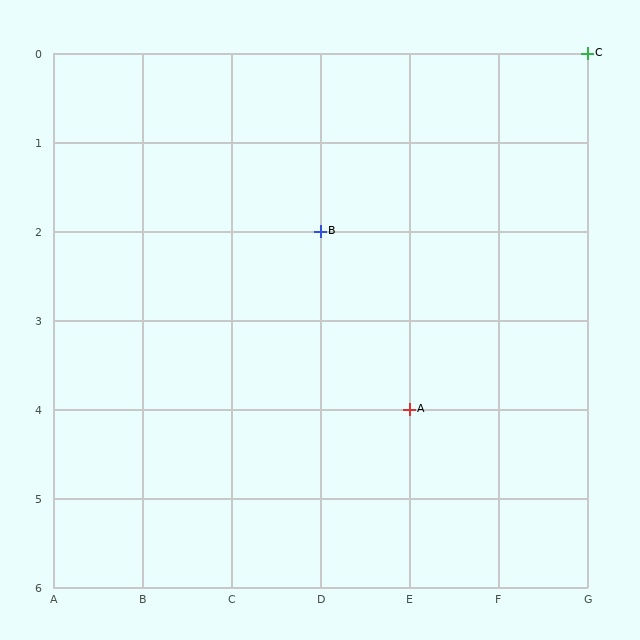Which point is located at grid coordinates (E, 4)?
Point A is at (E, 4).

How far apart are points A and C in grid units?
Points A and C are 2 columns and 4 rows apart (about 4.5 grid units diagonally).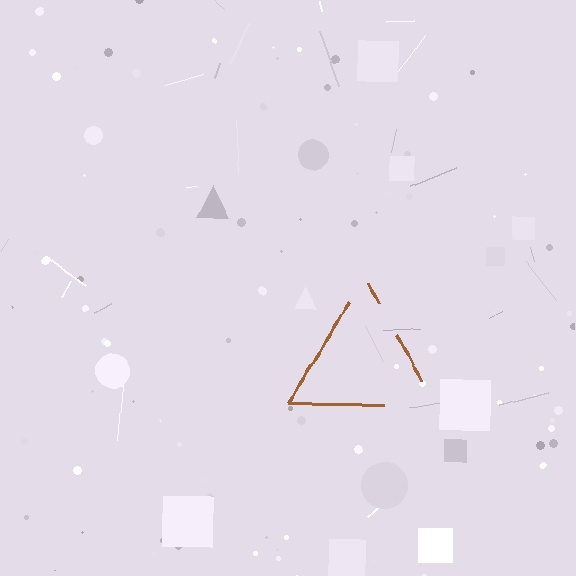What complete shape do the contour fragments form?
The contour fragments form a triangle.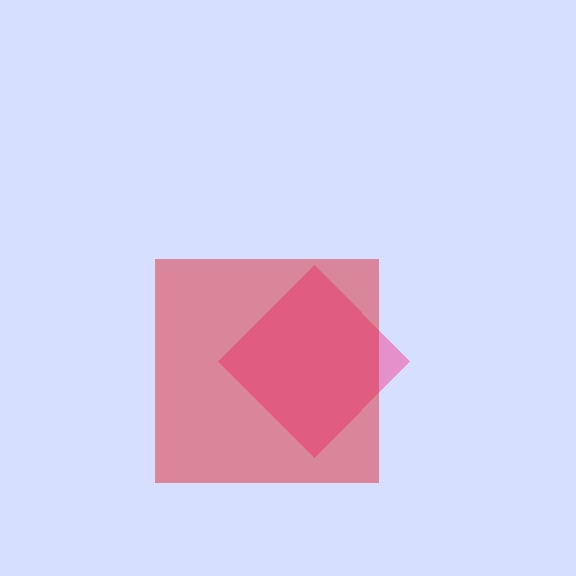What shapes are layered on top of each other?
The layered shapes are: a pink diamond, a red square.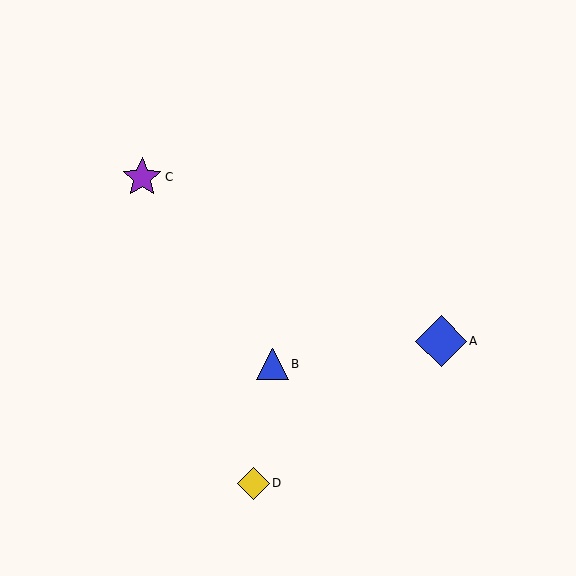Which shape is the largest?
The blue diamond (labeled A) is the largest.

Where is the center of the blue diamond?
The center of the blue diamond is at (441, 341).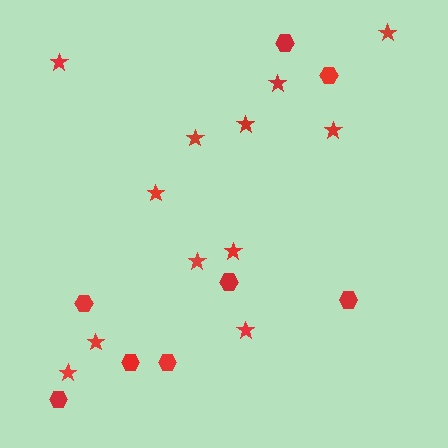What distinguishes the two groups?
There are 2 groups: one group of hexagons (8) and one group of stars (12).